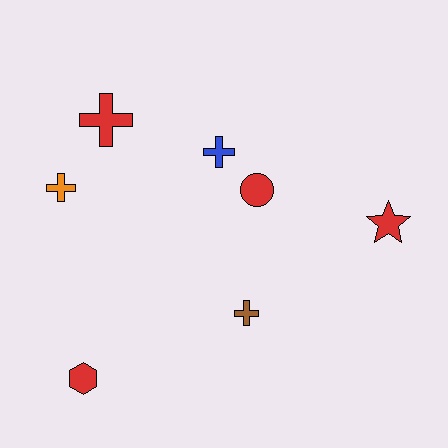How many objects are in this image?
There are 7 objects.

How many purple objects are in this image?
There are no purple objects.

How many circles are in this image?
There is 1 circle.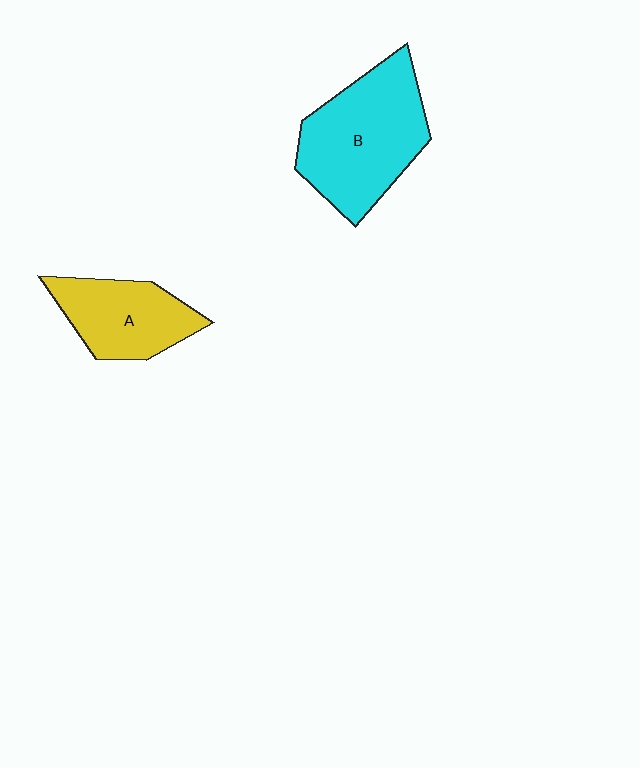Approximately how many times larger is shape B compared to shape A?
Approximately 1.5 times.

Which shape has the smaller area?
Shape A (yellow).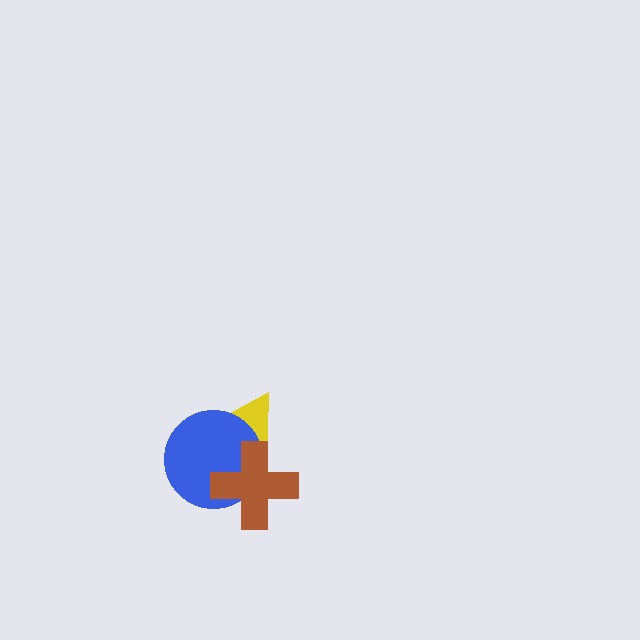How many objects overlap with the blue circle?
2 objects overlap with the blue circle.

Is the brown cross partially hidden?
No, no other shape covers it.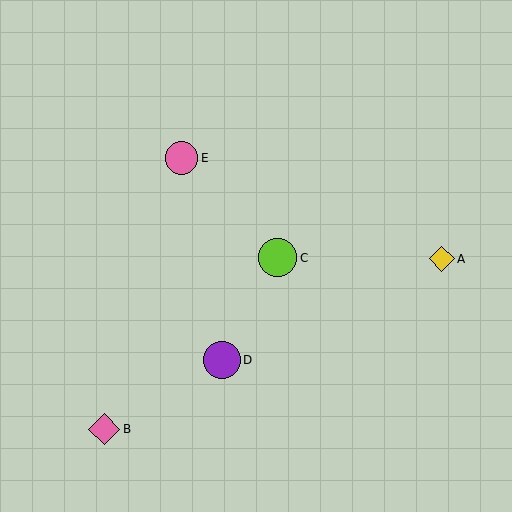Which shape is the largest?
The lime circle (labeled C) is the largest.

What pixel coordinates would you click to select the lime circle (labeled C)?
Click at (278, 258) to select the lime circle C.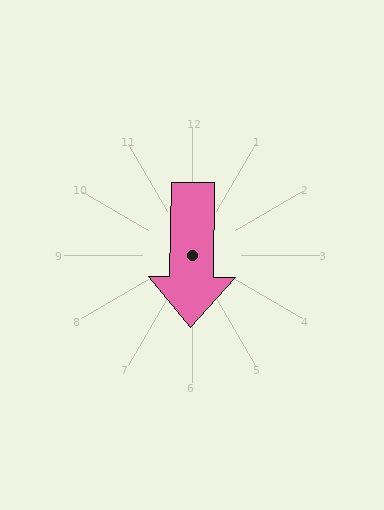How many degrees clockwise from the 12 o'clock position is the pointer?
Approximately 181 degrees.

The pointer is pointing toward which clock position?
Roughly 6 o'clock.